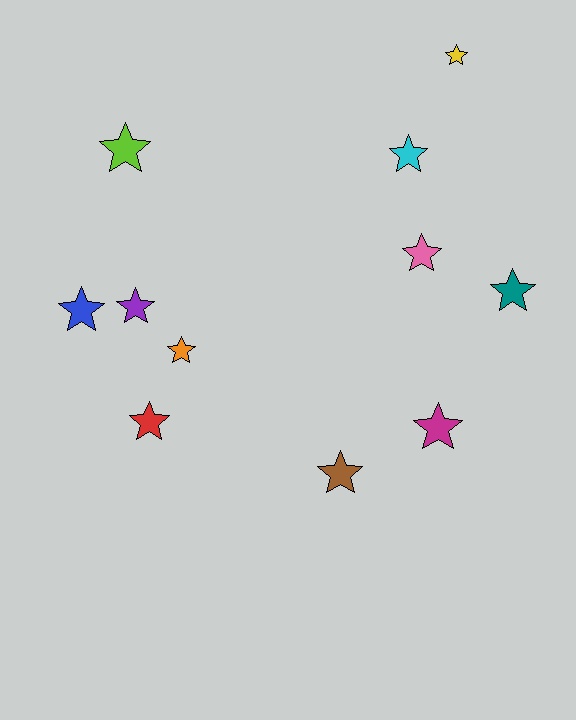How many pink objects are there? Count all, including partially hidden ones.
There is 1 pink object.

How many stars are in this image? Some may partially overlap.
There are 11 stars.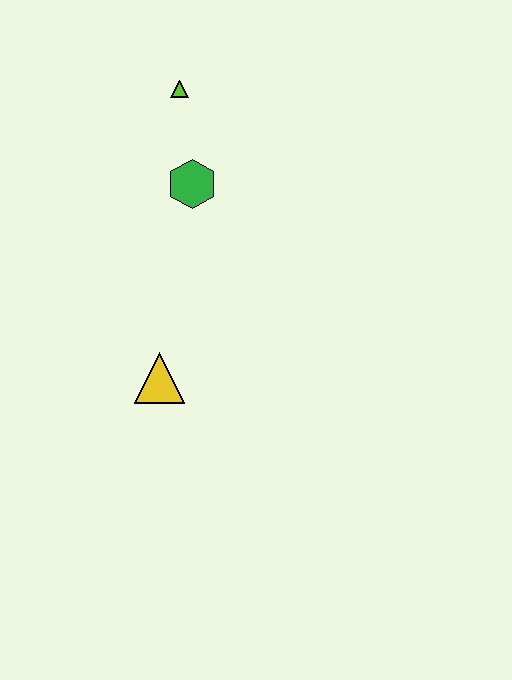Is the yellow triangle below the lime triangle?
Yes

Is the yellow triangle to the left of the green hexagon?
Yes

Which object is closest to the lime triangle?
The green hexagon is closest to the lime triangle.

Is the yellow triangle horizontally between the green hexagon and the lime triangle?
No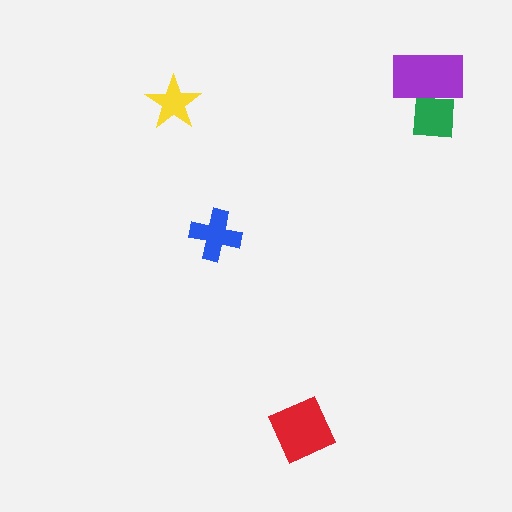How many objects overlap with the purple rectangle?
1 object overlaps with the purple rectangle.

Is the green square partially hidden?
Yes, it is partially covered by another shape.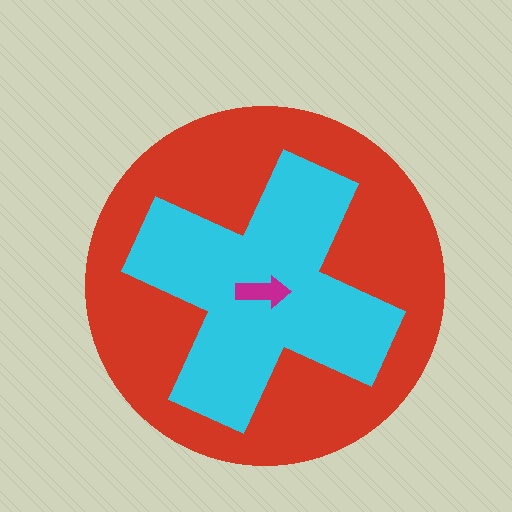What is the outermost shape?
The red circle.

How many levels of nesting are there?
3.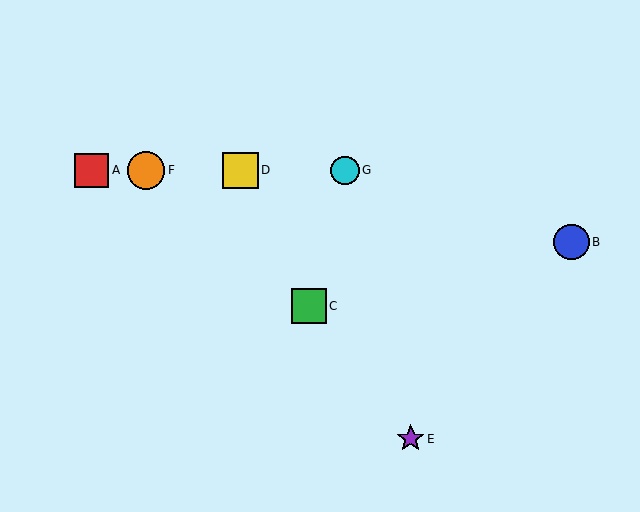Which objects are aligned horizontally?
Objects A, D, F, G are aligned horizontally.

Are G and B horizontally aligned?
No, G is at y≈170 and B is at y≈242.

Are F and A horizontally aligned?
Yes, both are at y≈170.